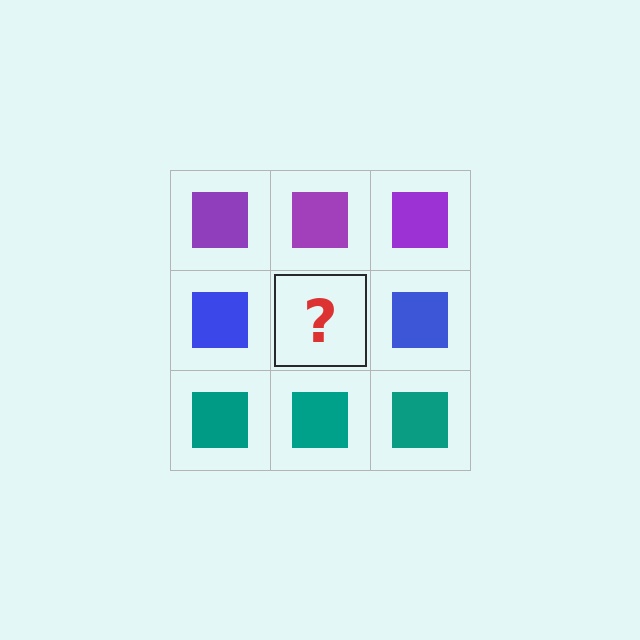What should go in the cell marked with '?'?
The missing cell should contain a blue square.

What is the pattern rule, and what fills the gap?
The rule is that each row has a consistent color. The gap should be filled with a blue square.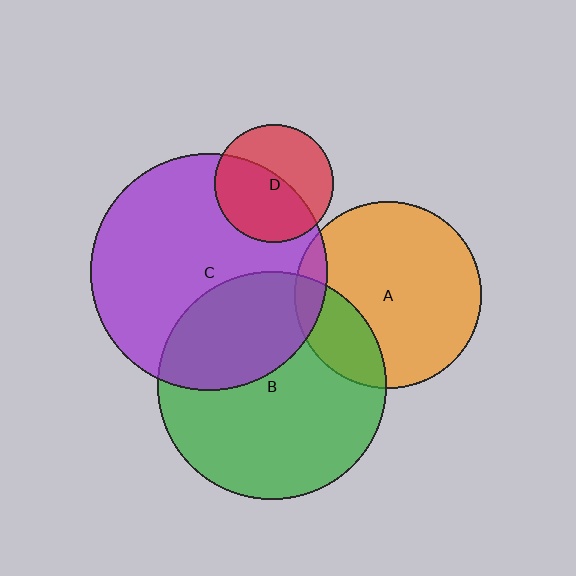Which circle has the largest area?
Circle C (purple).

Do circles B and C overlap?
Yes.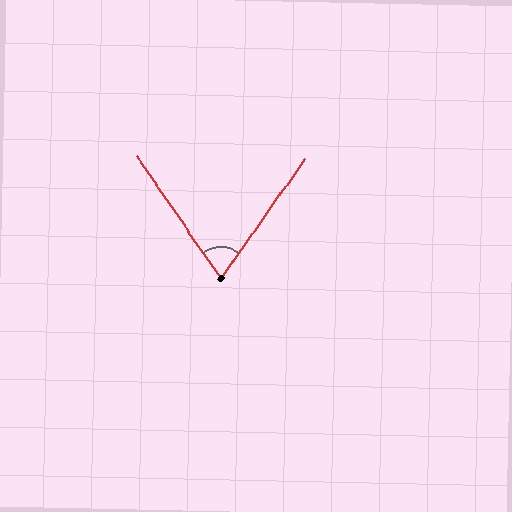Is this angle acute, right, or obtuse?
It is acute.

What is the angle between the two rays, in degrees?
Approximately 70 degrees.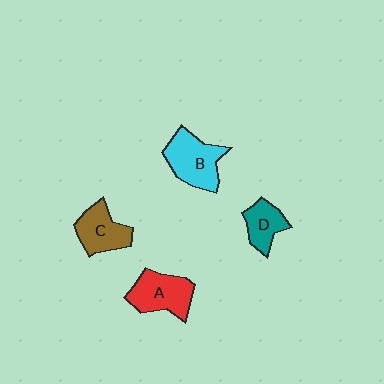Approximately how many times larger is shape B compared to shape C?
Approximately 1.3 times.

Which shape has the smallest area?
Shape D (teal).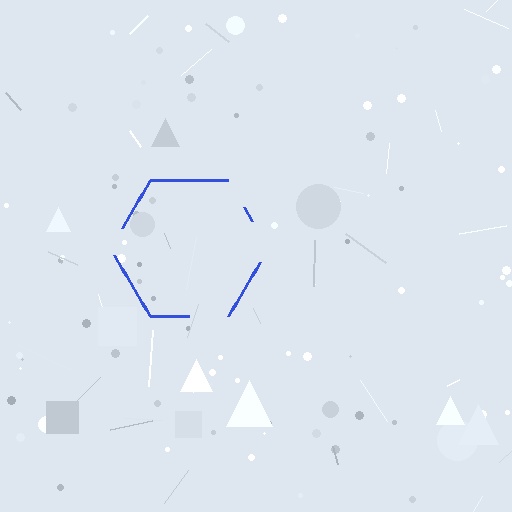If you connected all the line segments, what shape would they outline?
They would outline a hexagon.